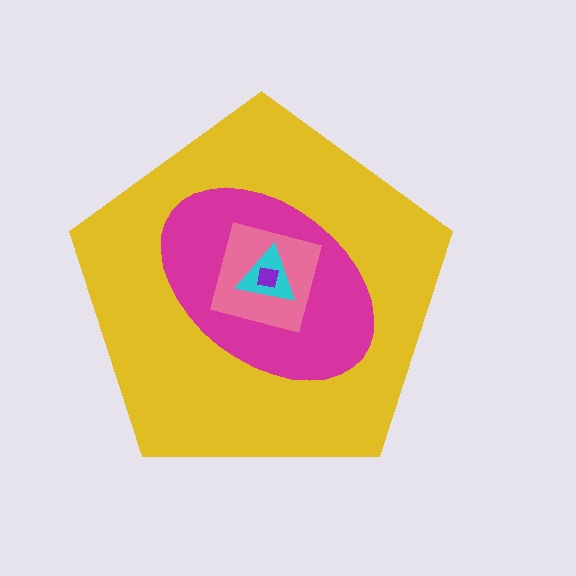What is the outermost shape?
The yellow pentagon.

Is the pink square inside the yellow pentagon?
Yes.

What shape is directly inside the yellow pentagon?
The magenta ellipse.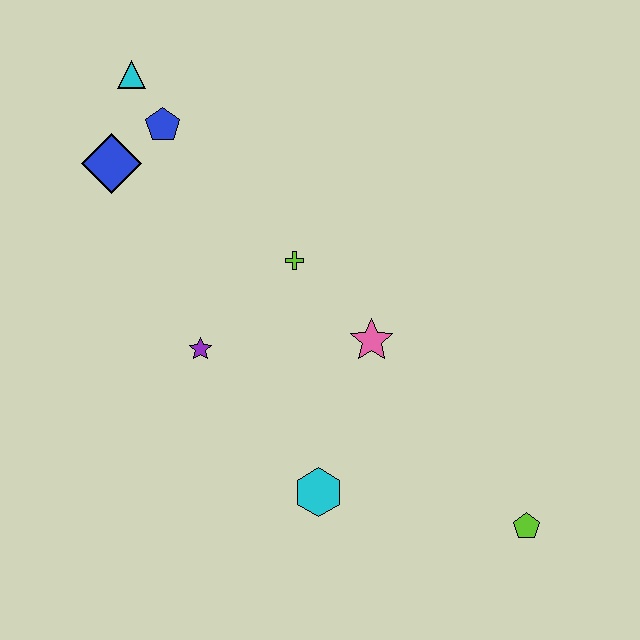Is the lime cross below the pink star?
No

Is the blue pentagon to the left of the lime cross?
Yes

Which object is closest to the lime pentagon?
The cyan hexagon is closest to the lime pentagon.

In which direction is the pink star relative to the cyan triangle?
The pink star is below the cyan triangle.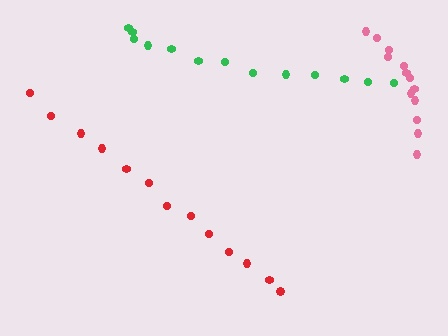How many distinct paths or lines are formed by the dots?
There are 3 distinct paths.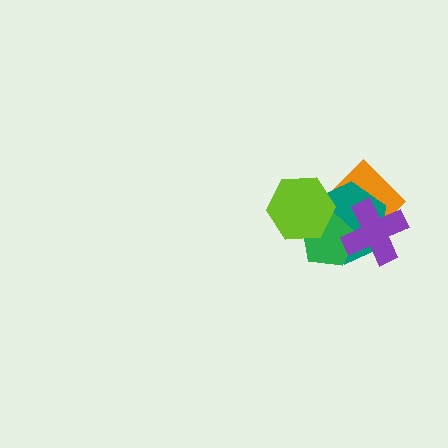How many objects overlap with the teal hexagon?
4 objects overlap with the teal hexagon.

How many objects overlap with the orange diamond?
4 objects overlap with the orange diamond.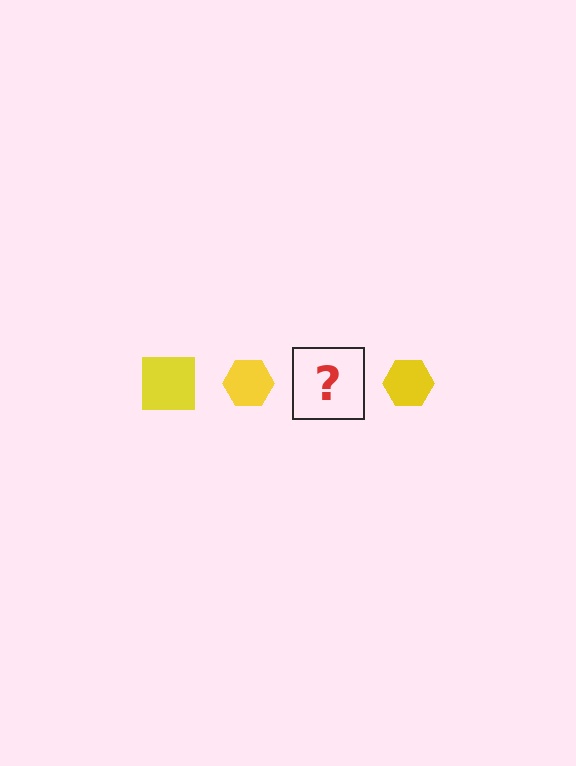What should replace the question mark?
The question mark should be replaced with a yellow square.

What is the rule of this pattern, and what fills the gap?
The rule is that the pattern cycles through square, hexagon shapes in yellow. The gap should be filled with a yellow square.